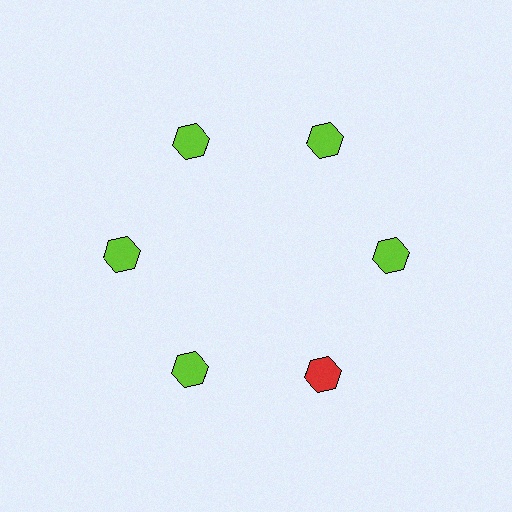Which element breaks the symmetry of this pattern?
The red hexagon at roughly the 5 o'clock position breaks the symmetry. All other shapes are lime hexagons.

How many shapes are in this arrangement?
There are 6 shapes arranged in a ring pattern.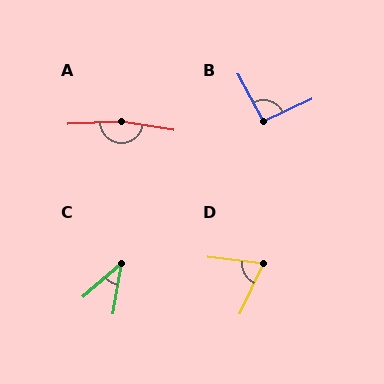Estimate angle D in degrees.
Approximately 71 degrees.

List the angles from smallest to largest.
C (40°), D (71°), B (93°), A (168°).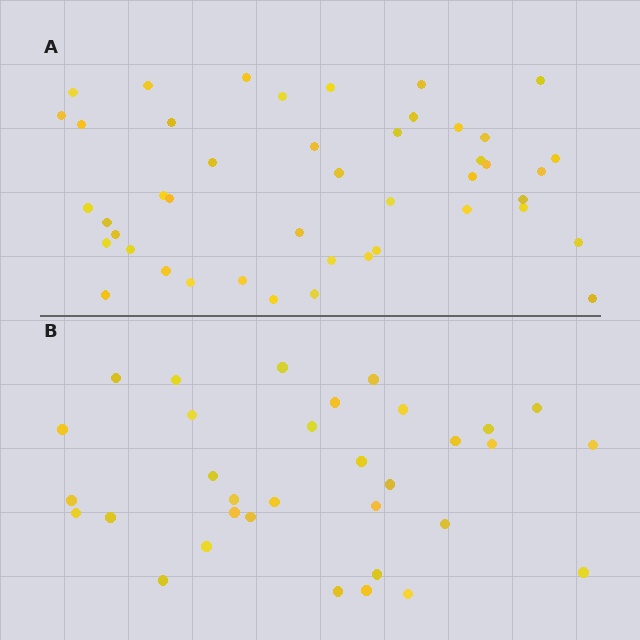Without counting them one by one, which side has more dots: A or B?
Region A (the top region) has more dots.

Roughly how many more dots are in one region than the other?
Region A has roughly 12 or so more dots than region B.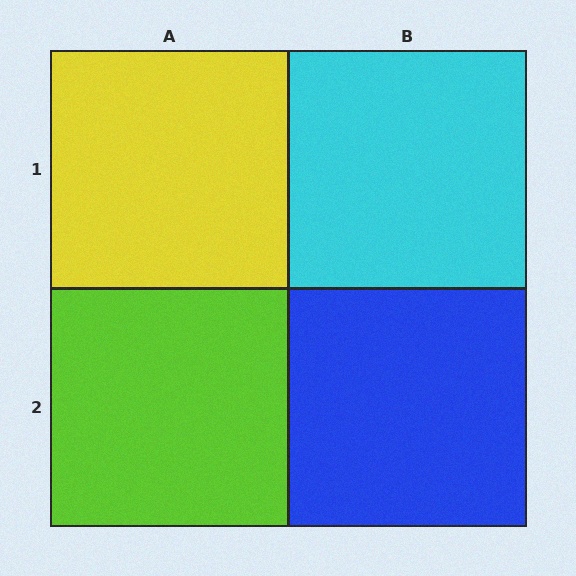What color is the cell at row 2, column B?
Blue.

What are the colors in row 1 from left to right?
Yellow, cyan.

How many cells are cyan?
1 cell is cyan.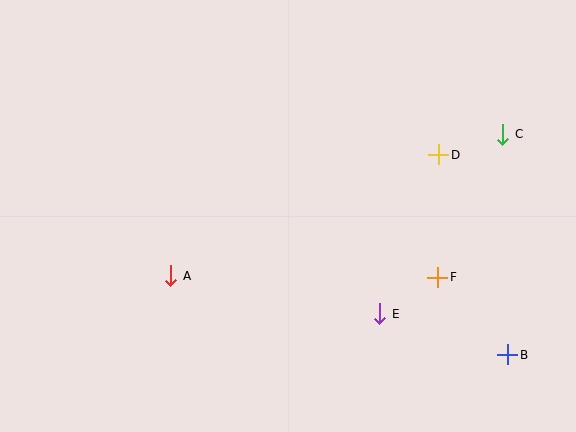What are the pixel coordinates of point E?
Point E is at (380, 314).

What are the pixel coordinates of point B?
Point B is at (508, 355).